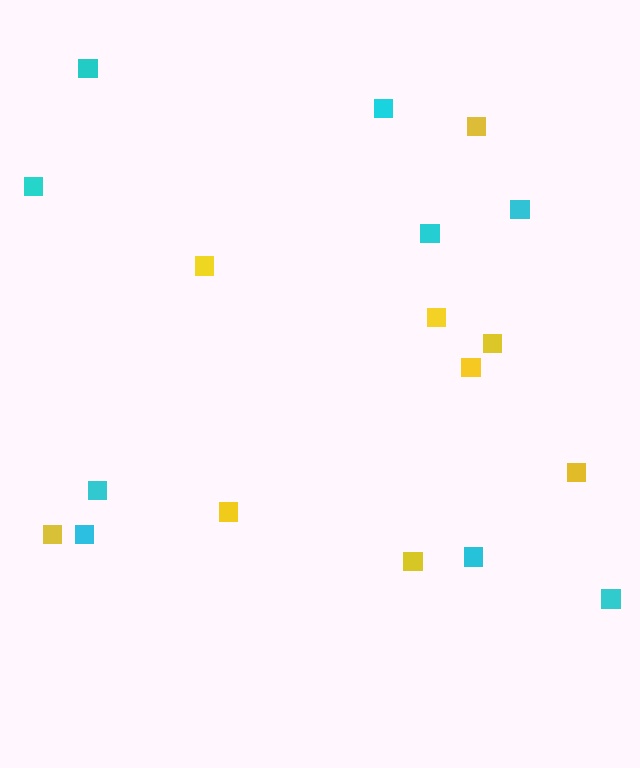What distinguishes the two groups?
There are 2 groups: one group of yellow squares (9) and one group of cyan squares (9).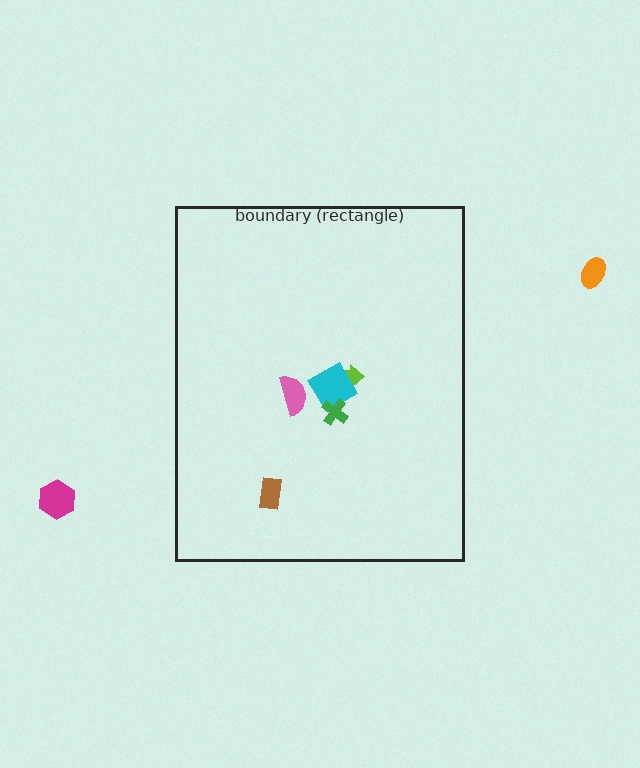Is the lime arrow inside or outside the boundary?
Inside.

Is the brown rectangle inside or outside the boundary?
Inside.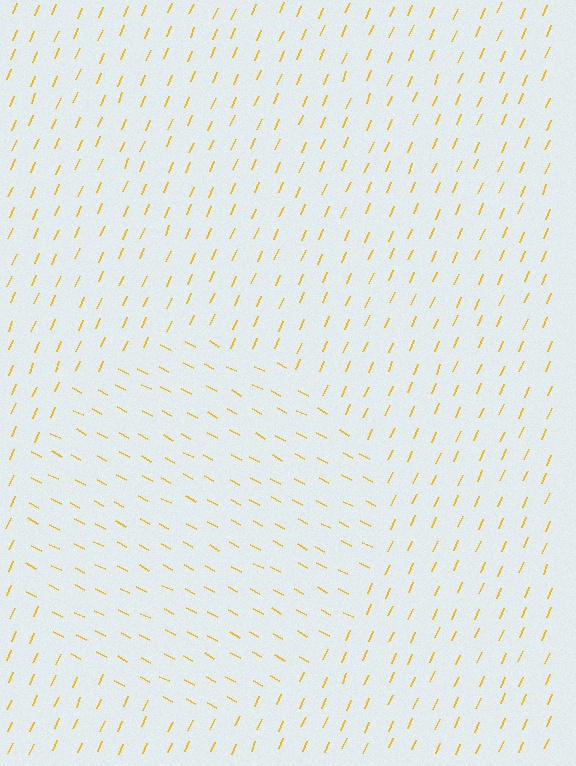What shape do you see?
I see a circle.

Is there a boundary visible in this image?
Yes, there is a texture boundary formed by a change in line orientation.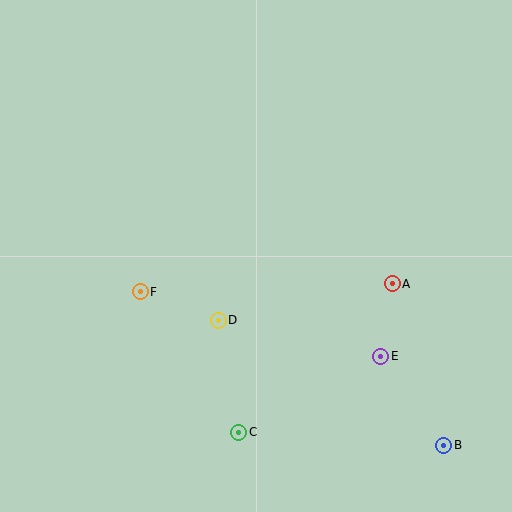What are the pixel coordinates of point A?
Point A is at (392, 284).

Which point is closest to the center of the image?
Point D at (218, 320) is closest to the center.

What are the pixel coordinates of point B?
Point B is at (444, 445).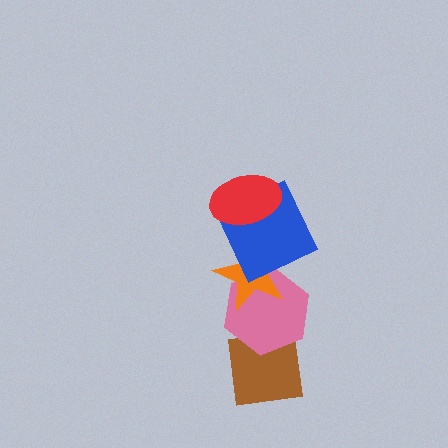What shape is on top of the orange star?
The blue square is on top of the orange star.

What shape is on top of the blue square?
The red ellipse is on top of the blue square.